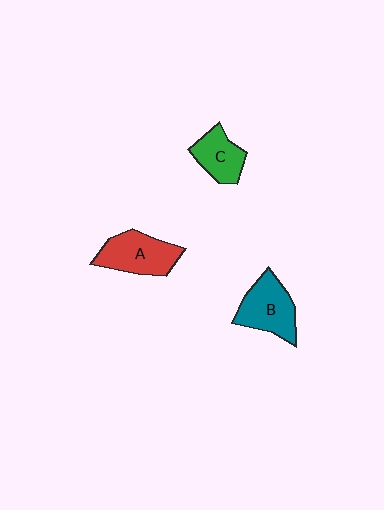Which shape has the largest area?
Shape A (red).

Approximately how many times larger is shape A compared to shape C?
Approximately 1.4 times.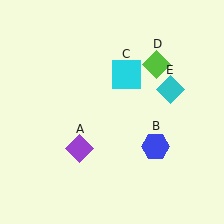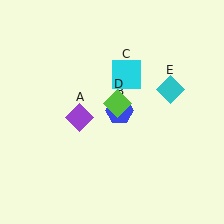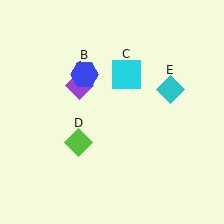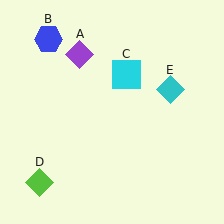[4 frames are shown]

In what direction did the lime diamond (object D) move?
The lime diamond (object D) moved down and to the left.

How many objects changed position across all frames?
3 objects changed position: purple diamond (object A), blue hexagon (object B), lime diamond (object D).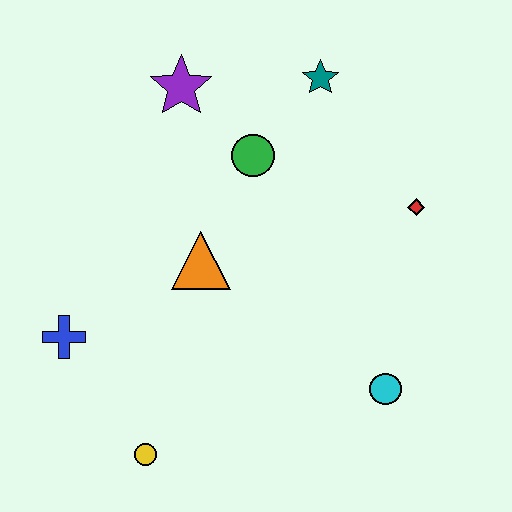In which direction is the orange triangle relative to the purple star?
The orange triangle is below the purple star.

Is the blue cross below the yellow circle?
No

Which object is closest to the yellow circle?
The blue cross is closest to the yellow circle.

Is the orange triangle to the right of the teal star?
No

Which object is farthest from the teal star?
The yellow circle is farthest from the teal star.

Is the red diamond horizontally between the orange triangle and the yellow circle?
No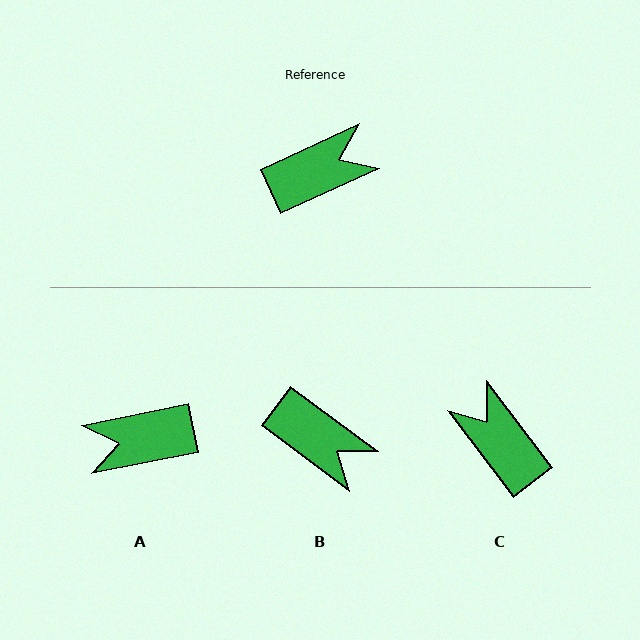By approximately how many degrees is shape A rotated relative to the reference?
Approximately 167 degrees counter-clockwise.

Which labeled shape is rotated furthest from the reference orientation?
A, about 167 degrees away.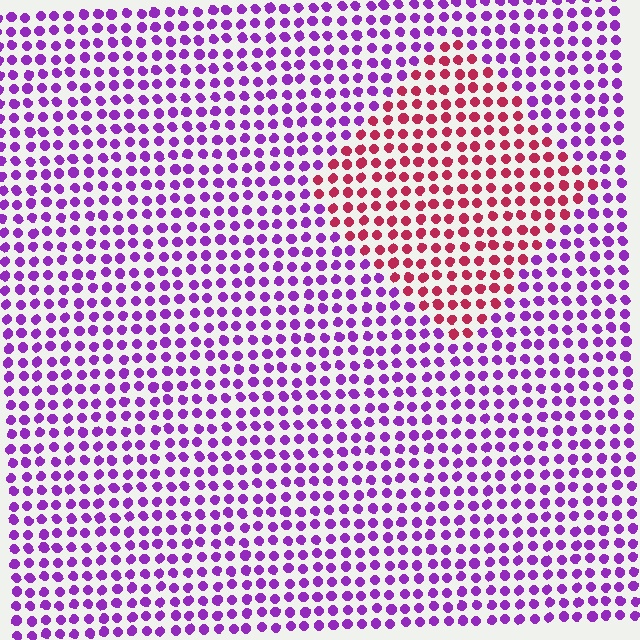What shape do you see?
I see a diamond.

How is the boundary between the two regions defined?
The boundary is defined purely by a slight shift in hue (about 59 degrees). Spacing, size, and orientation are identical on both sides.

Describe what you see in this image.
The image is filled with small purple elements in a uniform arrangement. A diamond-shaped region is visible where the elements are tinted to a slightly different hue, forming a subtle color boundary.